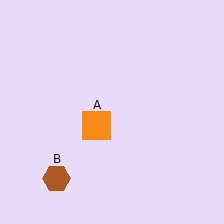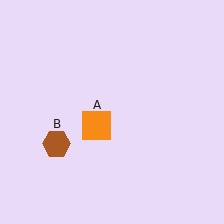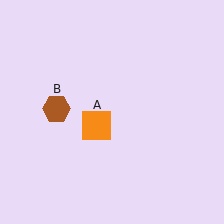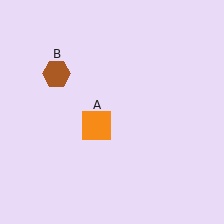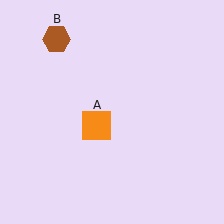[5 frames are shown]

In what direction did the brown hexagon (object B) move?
The brown hexagon (object B) moved up.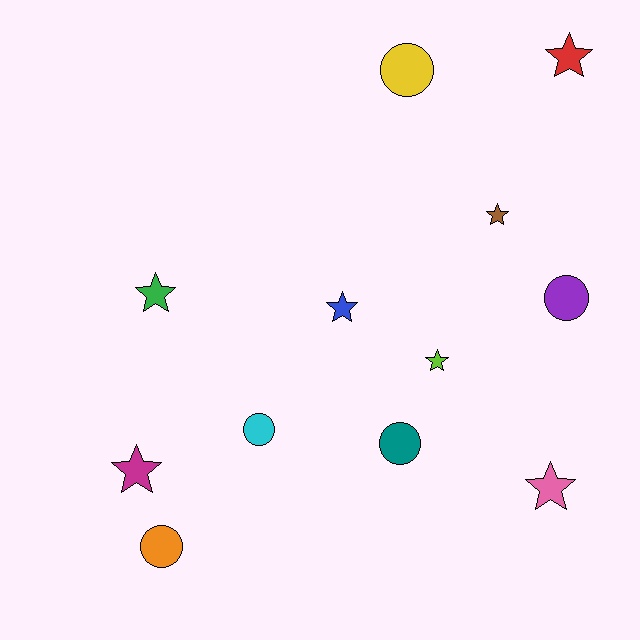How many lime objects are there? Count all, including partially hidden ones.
There is 1 lime object.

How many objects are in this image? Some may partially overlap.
There are 12 objects.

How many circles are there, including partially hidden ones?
There are 5 circles.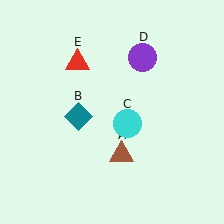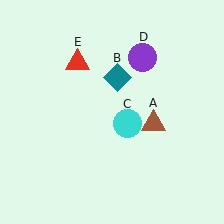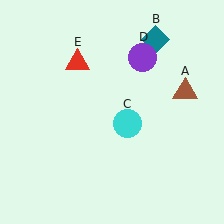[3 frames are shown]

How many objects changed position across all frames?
2 objects changed position: brown triangle (object A), teal diamond (object B).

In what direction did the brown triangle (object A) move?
The brown triangle (object A) moved up and to the right.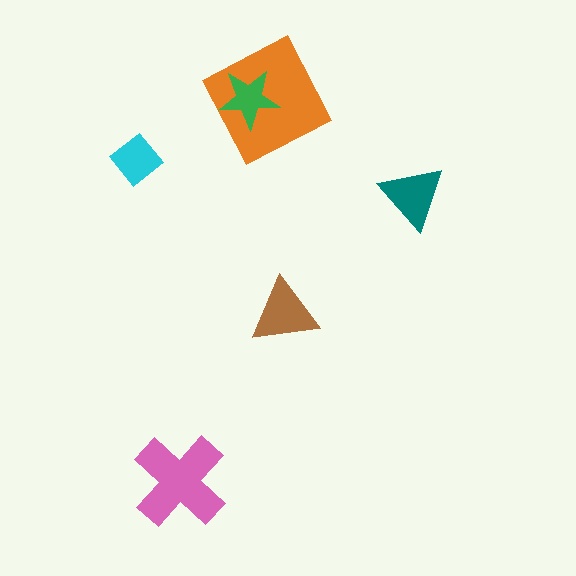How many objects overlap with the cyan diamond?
0 objects overlap with the cyan diamond.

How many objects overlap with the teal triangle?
0 objects overlap with the teal triangle.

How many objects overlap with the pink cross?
0 objects overlap with the pink cross.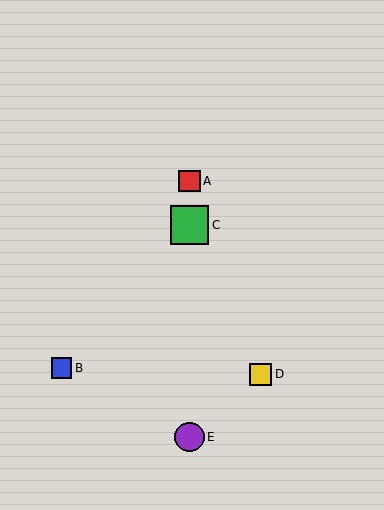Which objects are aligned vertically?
Objects A, C, E are aligned vertically.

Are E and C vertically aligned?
Yes, both are at x≈190.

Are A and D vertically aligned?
No, A is at x≈190 and D is at x≈261.